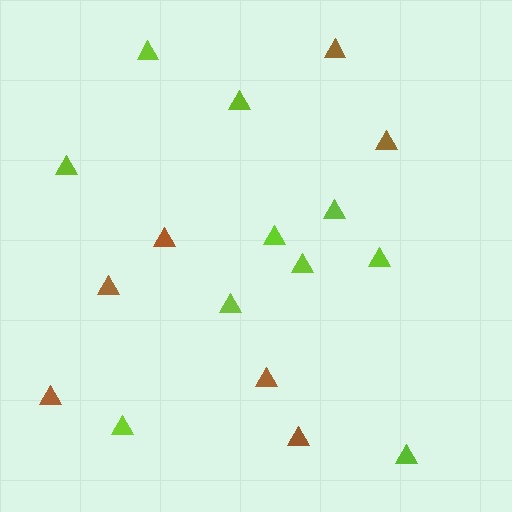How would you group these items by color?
There are 2 groups: one group of lime triangles (10) and one group of brown triangles (7).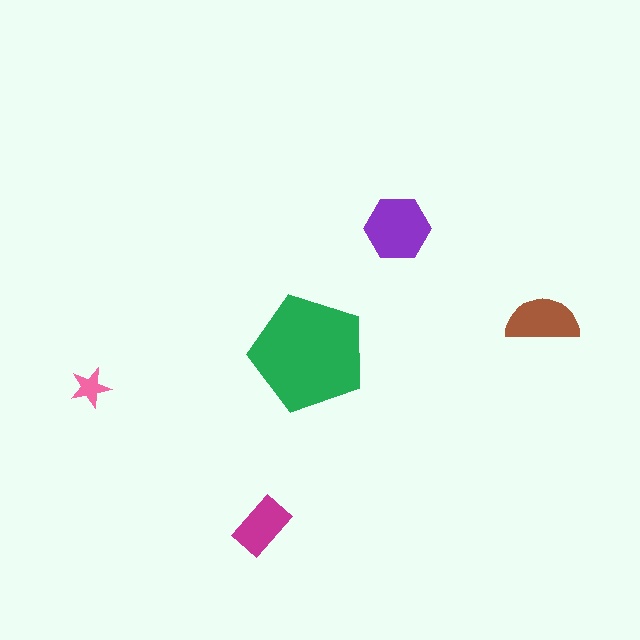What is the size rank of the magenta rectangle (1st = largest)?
4th.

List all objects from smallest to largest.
The pink star, the magenta rectangle, the brown semicircle, the purple hexagon, the green pentagon.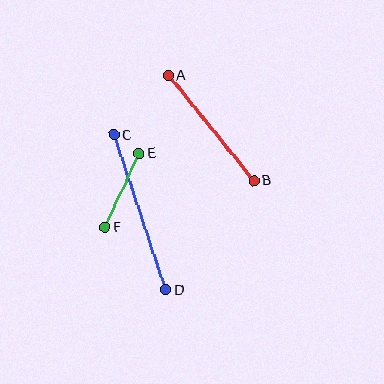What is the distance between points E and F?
The distance is approximately 81 pixels.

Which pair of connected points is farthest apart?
Points C and D are farthest apart.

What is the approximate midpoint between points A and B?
The midpoint is at approximately (211, 128) pixels.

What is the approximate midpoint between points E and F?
The midpoint is at approximately (122, 190) pixels.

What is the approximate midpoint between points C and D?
The midpoint is at approximately (140, 212) pixels.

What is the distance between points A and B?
The distance is approximately 136 pixels.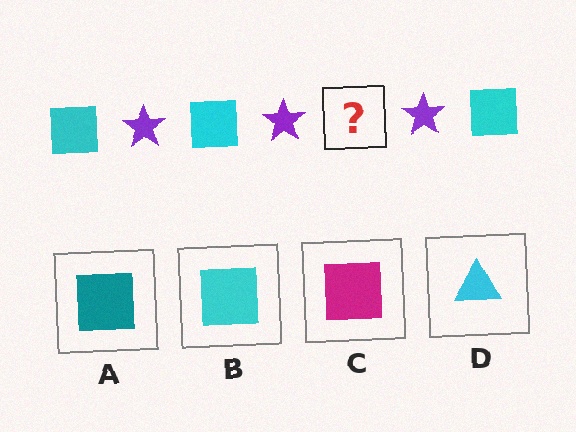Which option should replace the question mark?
Option B.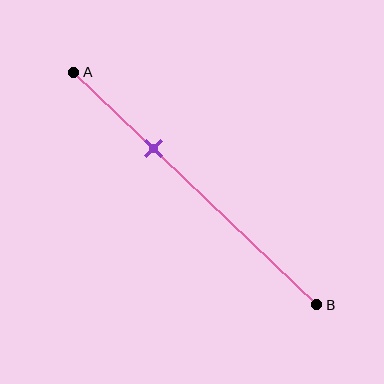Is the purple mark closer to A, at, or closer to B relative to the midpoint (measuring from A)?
The purple mark is closer to point A than the midpoint of segment AB.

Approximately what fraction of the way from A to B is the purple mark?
The purple mark is approximately 35% of the way from A to B.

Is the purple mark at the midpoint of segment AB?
No, the mark is at about 35% from A, not at the 50% midpoint.